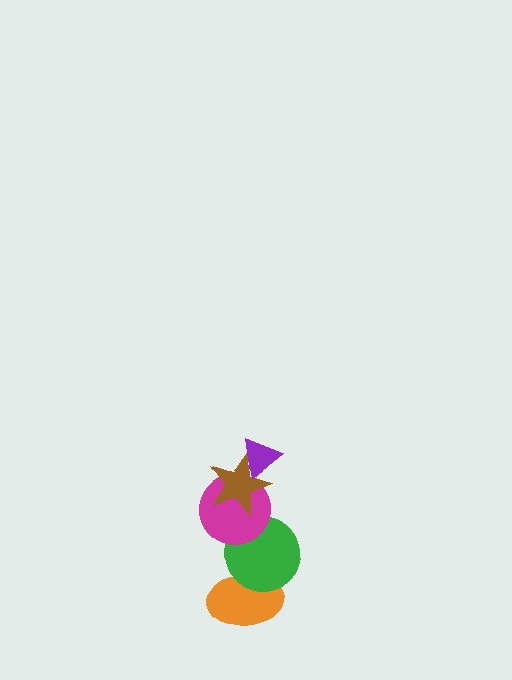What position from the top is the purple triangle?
The purple triangle is 1st from the top.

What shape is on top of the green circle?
The magenta circle is on top of the green circle.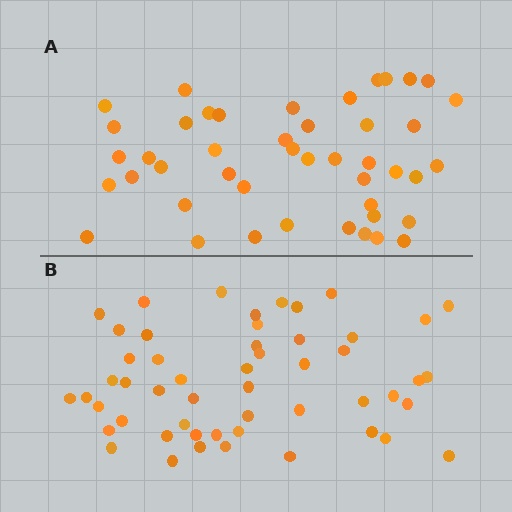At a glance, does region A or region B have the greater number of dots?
Region B (the bottom region) has more dots.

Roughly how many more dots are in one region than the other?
Region B has roughly 8 or so more dots than region A.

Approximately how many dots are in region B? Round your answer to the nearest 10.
About 50 dots. (The exact count is 52, which rounds to 50.)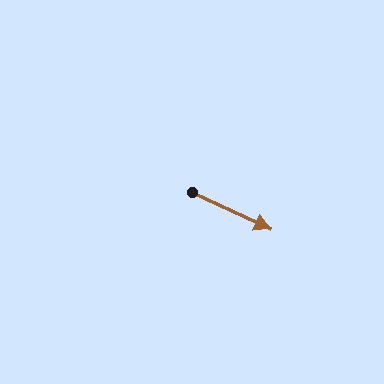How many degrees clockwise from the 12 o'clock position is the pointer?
Approximately 115 degrees.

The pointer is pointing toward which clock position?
Roughly 4 o'clock.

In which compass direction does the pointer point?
Southeast.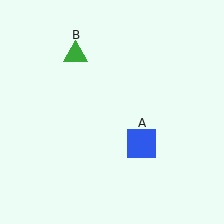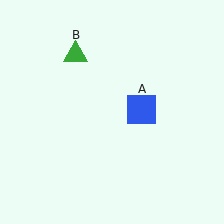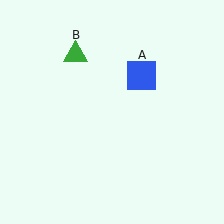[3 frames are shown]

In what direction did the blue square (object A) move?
The blue square (object A) moved up.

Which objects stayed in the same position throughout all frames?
Green triangle (object B) remained stationary.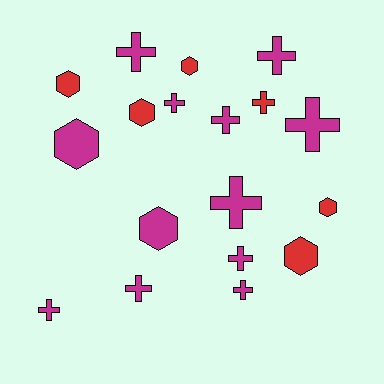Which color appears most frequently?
Magenta, with 12 objects.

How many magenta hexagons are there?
There are 2 magenta hexagons.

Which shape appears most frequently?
Cross, with 11 objects.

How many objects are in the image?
There are 18 objects.